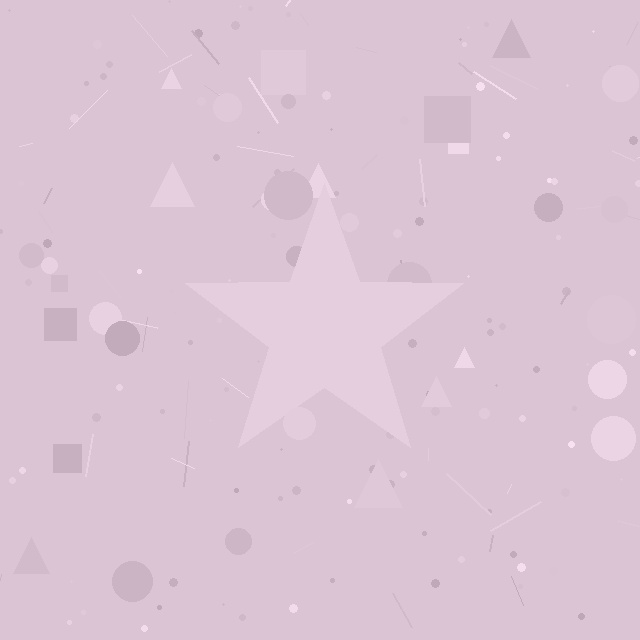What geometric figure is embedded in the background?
A star is embedded in the background.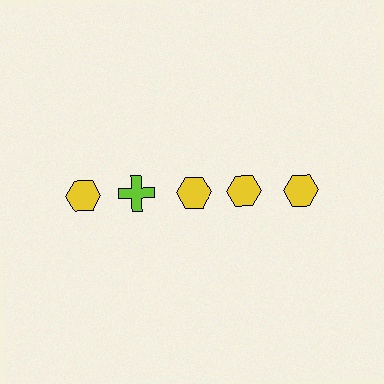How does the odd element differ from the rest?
It differs in both color (lime instead of yellow) and shape (cross instead of hexagon).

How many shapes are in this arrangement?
There are 5 shapes arranged in a grid pattern.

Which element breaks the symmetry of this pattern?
The lime cross in the top row, second from left column breaks the symmetry. All other shapes are yellow hexagons.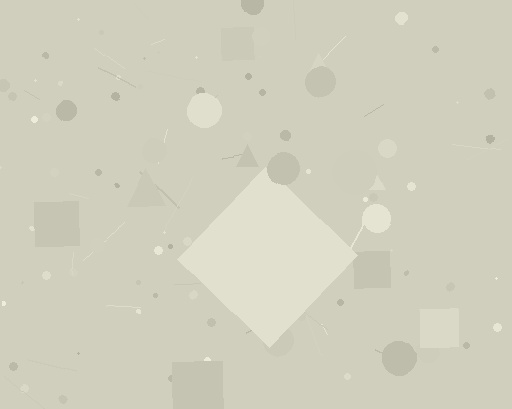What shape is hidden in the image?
A diamond is hidden in the image.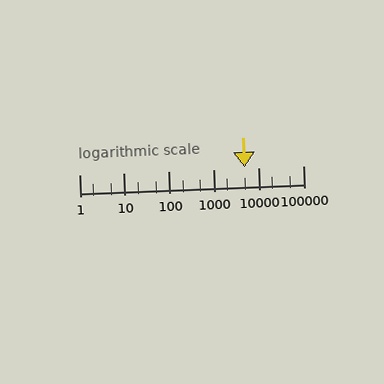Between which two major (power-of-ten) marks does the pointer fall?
The pointer is between 1000 and 10000.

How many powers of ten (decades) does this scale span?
The scale spans 5 decades, from 1 to 100000.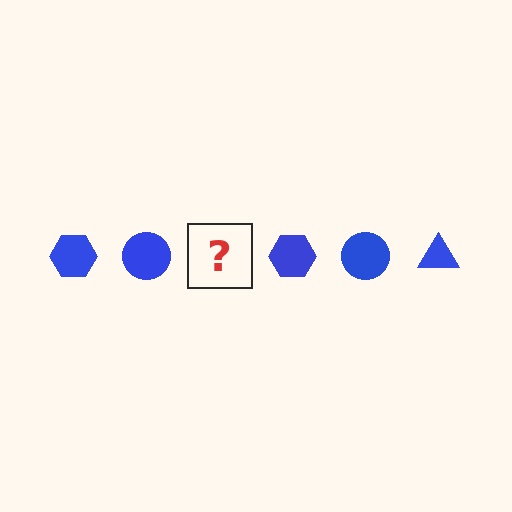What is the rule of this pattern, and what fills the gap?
The rule is that the pattern cycles through hexagon, circle, triangle shapes in blue. The gap should be filled with a blue triangle.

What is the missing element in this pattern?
The missing element is a blue triangle.